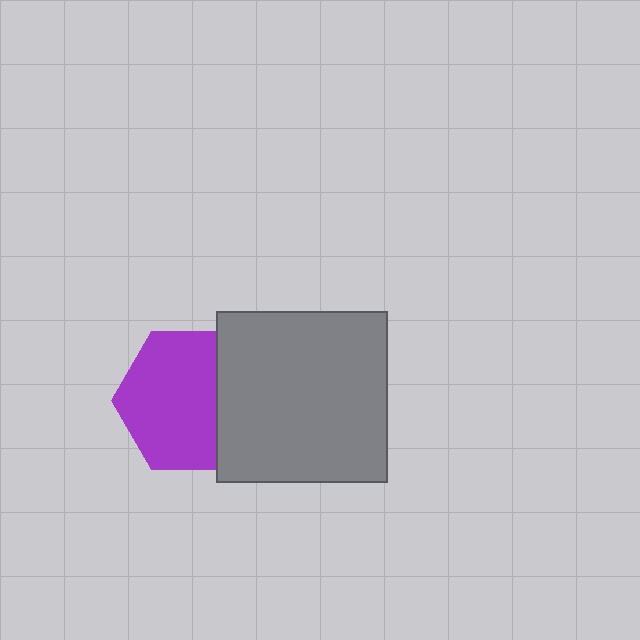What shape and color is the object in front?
The object in front is a gray square.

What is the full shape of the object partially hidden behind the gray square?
The partially hidden object is a purple hexagon.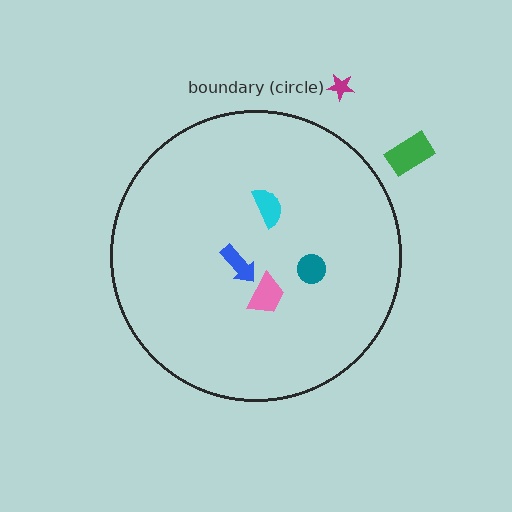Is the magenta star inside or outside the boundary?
Outside.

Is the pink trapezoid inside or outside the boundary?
Inside.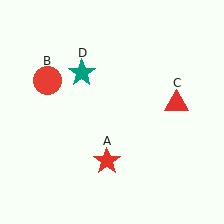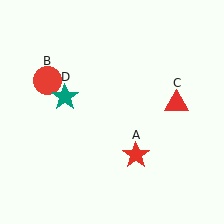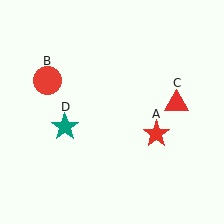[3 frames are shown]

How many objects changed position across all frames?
2 objects changed position: red star (object A), teal star (object D).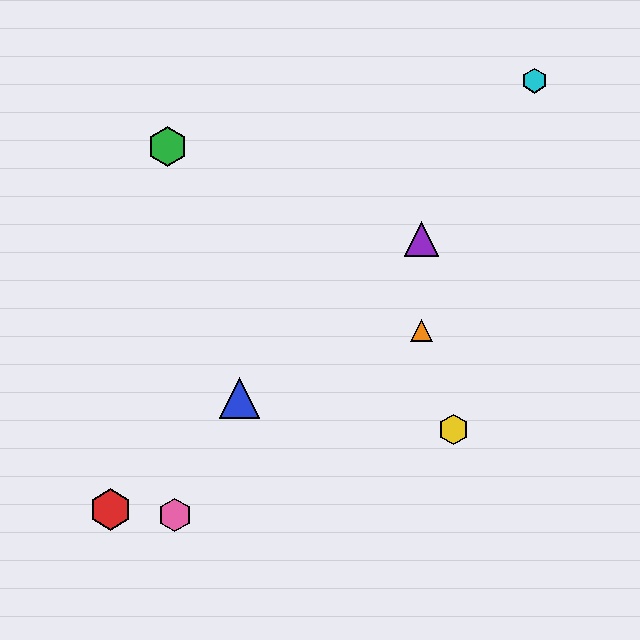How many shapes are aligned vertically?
2 shapes (the purple triangle, the orange triangle) are aligned vertically.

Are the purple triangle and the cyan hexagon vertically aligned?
No, the purple triangle is at x≈421 and the cyan hexagon is at x≈535.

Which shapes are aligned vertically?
The purple triangle, the orange triangle are aligned vertically.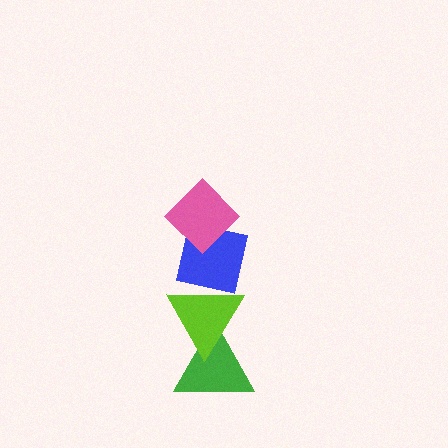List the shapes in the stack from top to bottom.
From top to bottom: the pink diamond, the blue square, the lime triangle, the green triangle.